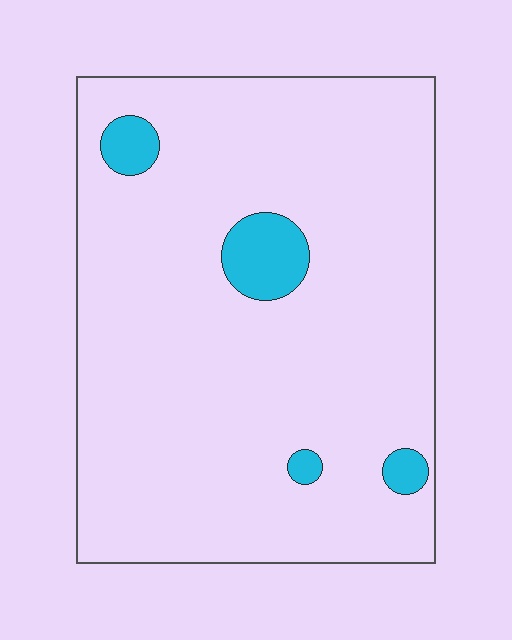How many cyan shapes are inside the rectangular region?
4.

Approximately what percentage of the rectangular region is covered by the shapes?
Approximately 5%.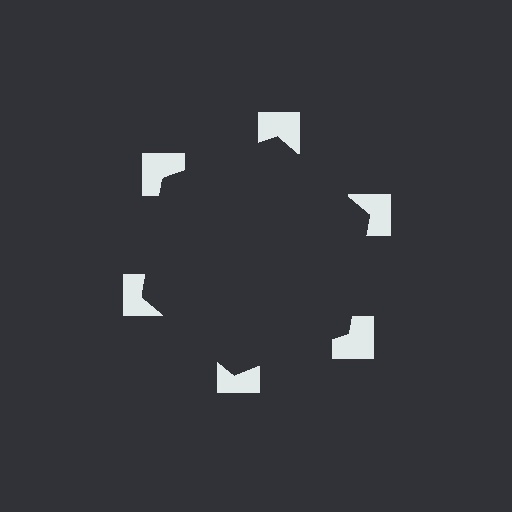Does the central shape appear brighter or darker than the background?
It typically appears slightly darker than the background, even though no actual brightness change is drawn.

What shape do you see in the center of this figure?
An illusory hexagon — its edges are inferred from the aligned wedge cuts in the notched squares, not physically drawn.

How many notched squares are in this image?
There are 6 — one at each vertex of the illusory hexagon.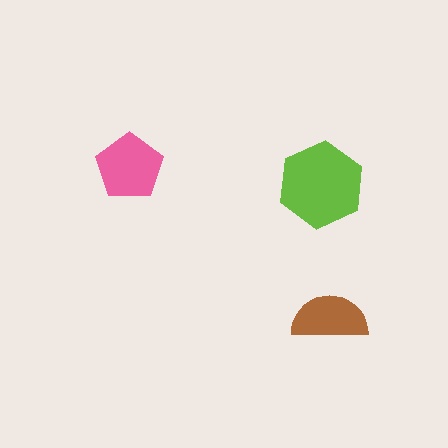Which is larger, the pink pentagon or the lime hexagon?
The lime hexagon.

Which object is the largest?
The lime hexagon.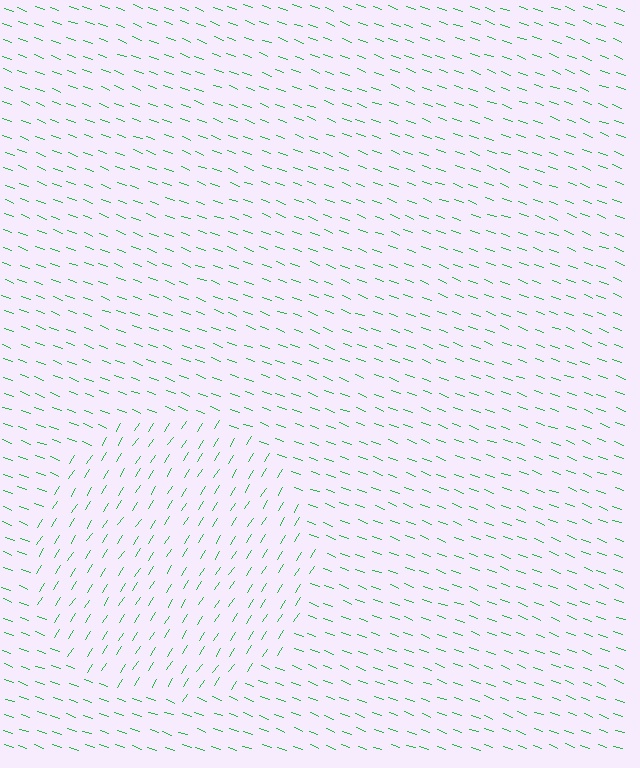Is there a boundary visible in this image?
Yes, there is a texture boundary formed by a change in line orientation.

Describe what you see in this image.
The image is filled with small green line segments. A circle region in the image has lines oriented differently from the surrounding lines, creating a visible texture boundary.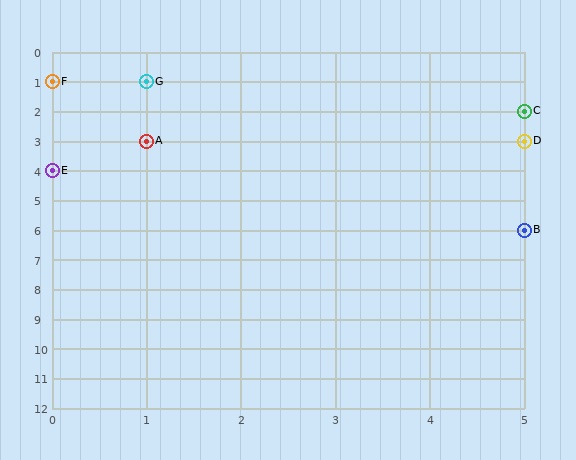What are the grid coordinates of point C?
Point C is at grid coordinates (5, 2).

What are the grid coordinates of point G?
Point G is at grid coordinates (1, 1).